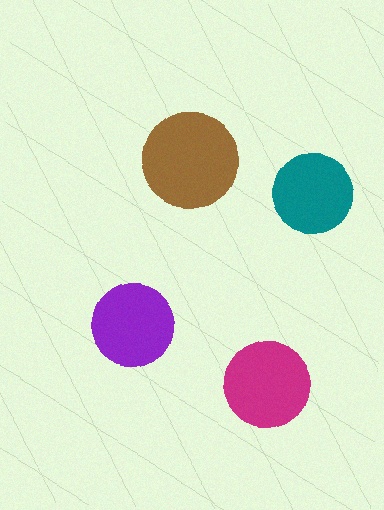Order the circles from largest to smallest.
the brown one, the magenta one, the purple one, the teal one.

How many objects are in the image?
There are 4 objects in the image.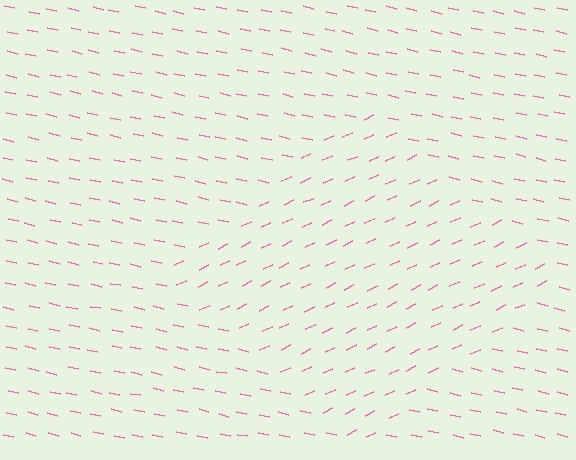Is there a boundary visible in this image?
Yes, there is a texture boundary formed by a change in line orientation.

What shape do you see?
I see a diamond.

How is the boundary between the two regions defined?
The boundary is defined purely by a change in line orientation (approximately 38 degrees difference). All lines are the same color and thickness.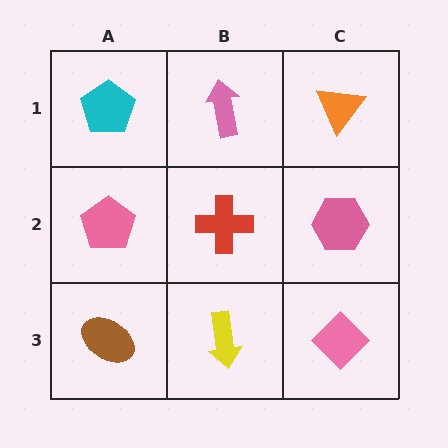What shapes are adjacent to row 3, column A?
A pink pentagon (row 2, column A), a yellow arrow (row 3, column B).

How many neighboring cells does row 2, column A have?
3.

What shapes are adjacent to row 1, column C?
A pink hexagon (row 2, column C), a pink arrow (row 1, column B).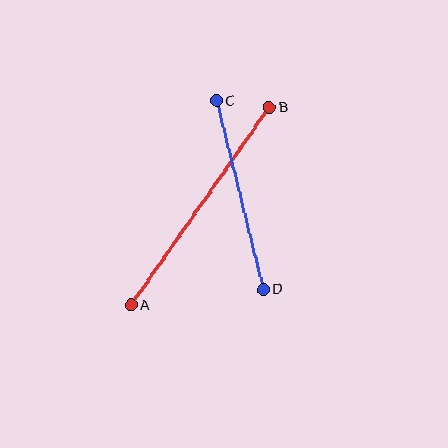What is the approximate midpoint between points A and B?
The midpoint is at approximately (200, 206) pixels.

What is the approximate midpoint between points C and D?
The midpoint is at approximately (240, 195) pixels.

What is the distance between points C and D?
The distance is approximately 195 pixels.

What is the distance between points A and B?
The distance is approximately 241 pixels.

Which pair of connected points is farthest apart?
Points A and B are farthest apart.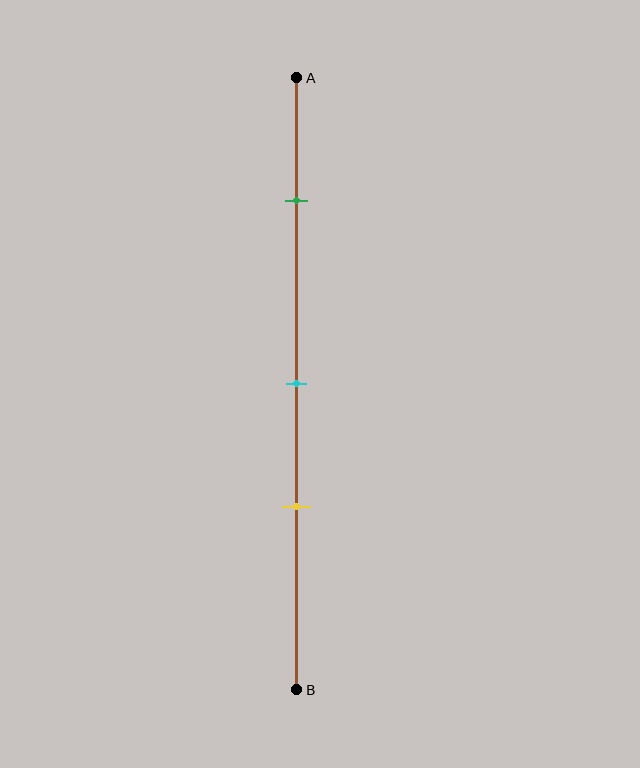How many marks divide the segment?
There are 3 marks dividing the segment.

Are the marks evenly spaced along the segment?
No, the marks are not evenly spaced.